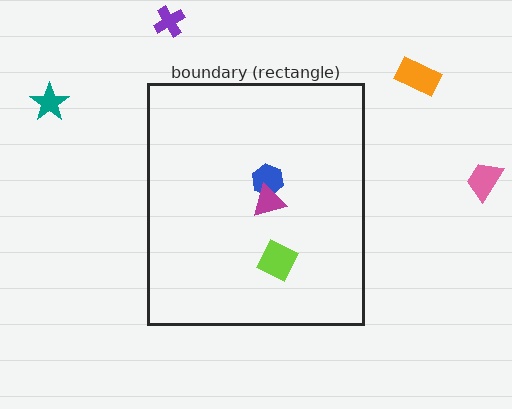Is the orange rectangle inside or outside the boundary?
Outside.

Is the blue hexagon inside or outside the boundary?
Inside.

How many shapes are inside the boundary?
3 inside, 4 outside.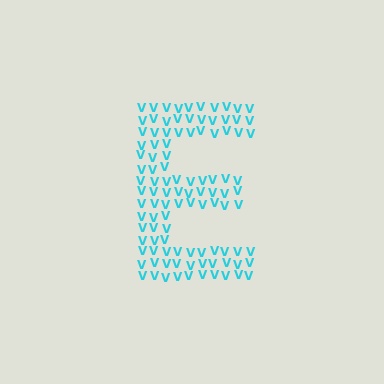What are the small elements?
The small elements are letter V's.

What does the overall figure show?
The overall figure shows the letter E.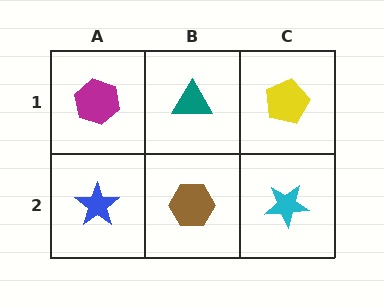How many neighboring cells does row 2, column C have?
2.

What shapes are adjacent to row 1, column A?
A blue star (row 2, column A), a teal triangle (row 1, column B).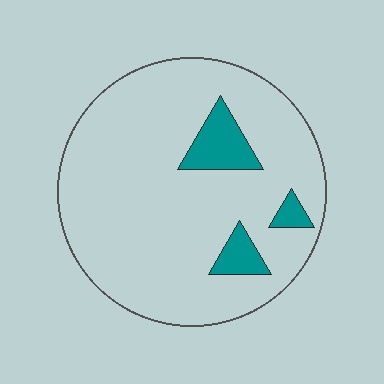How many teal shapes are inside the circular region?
3.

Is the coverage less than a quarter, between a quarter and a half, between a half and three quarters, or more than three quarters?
Less than a quarter.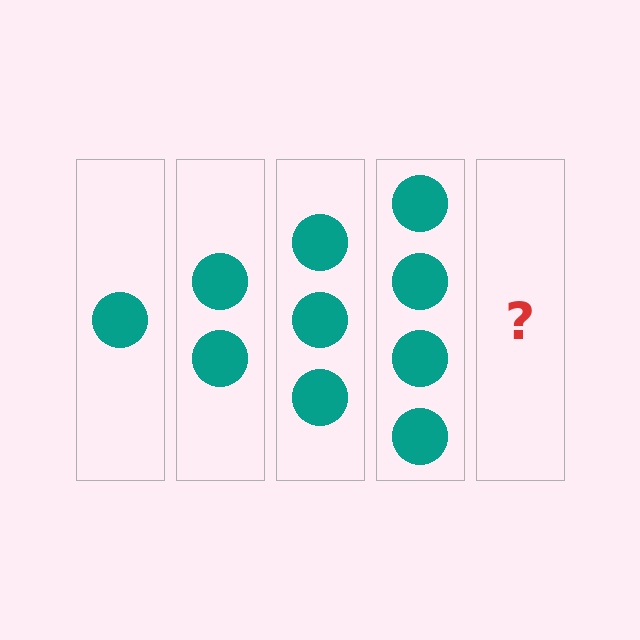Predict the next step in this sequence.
The next step is 5 circles.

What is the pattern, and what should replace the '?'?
The pattern is that each step adds one more circle. The '?' should be 5 circles.